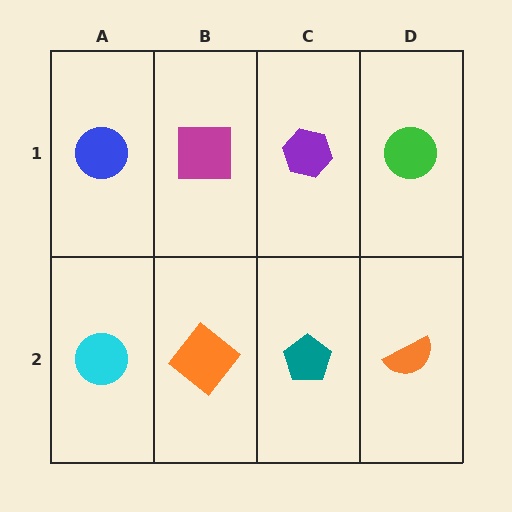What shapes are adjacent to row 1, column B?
An orange diamond (row 2, column B), a blue circle (row 1, column A), a purple hexagon (row 1, column C).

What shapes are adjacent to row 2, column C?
A purple hexagon (row 1, column C), an orange diamond (row 2, column B), an orange semicircle (row 2, column D).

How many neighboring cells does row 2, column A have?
2.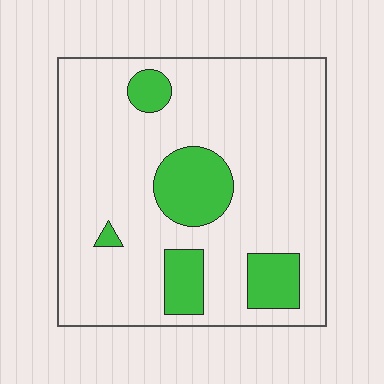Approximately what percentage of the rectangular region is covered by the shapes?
Approximately 15%.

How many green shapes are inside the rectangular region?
5.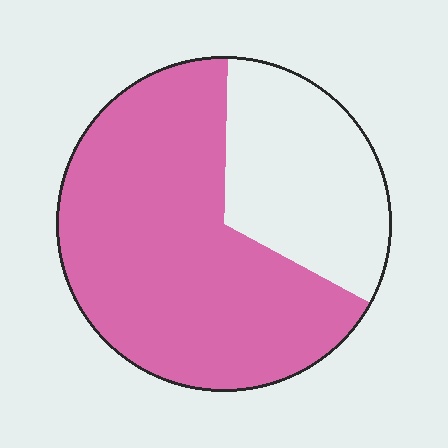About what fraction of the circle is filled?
About two thirds (2/3).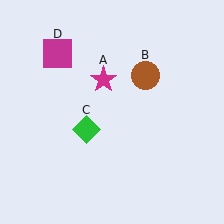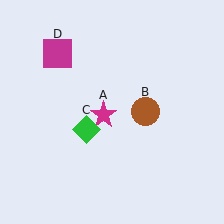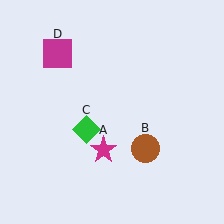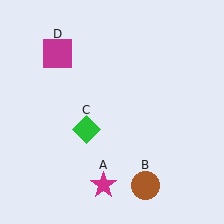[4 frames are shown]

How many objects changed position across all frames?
2 objects changed position: magenta star (object A), brown circle (object B).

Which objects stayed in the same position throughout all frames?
Green diamond (object C) and magenta square (object D) remained stationary.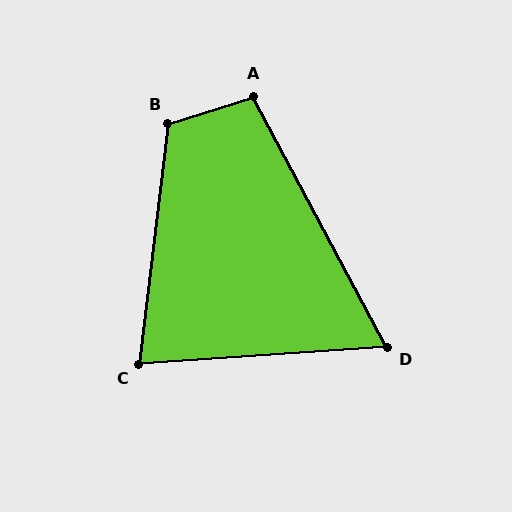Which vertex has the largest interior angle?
B, at approximately 114 degrees.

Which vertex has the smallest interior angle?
D, at approximately 66 degrees.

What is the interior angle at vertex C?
Approximately 79 degrees (acute).